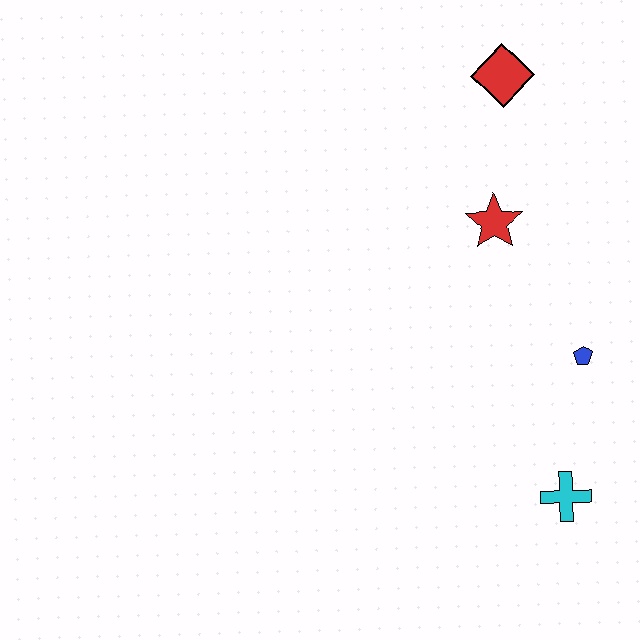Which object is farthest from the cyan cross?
The red diamond is farthest from the cyan cross.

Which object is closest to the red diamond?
The red star is closest to the red diamond.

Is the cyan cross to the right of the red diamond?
Yes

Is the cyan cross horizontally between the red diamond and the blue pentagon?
Yes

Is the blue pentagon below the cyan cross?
No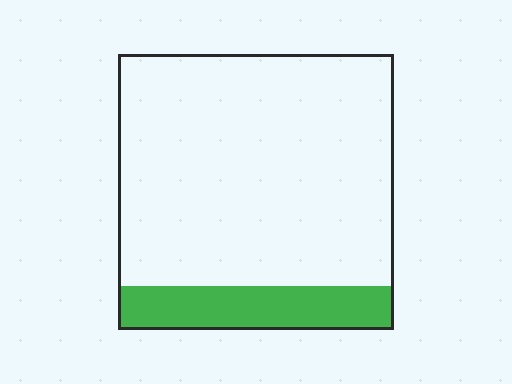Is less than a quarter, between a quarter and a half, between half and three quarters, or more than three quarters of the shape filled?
Less than a quarter.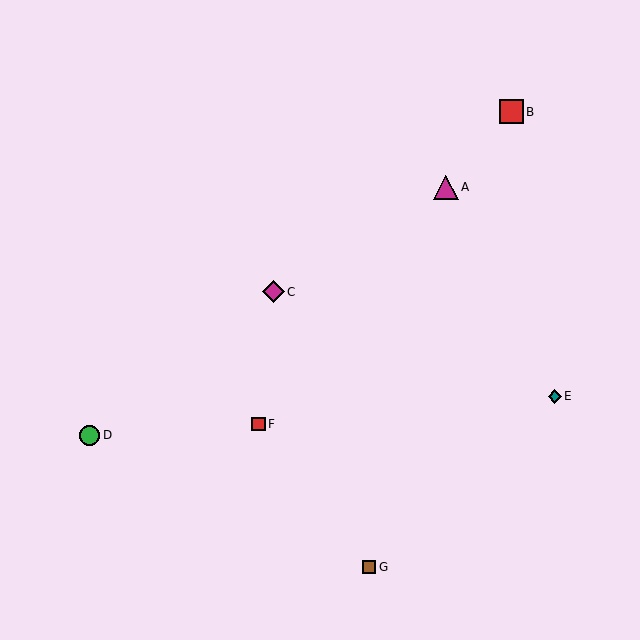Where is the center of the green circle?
The center of the green circle is at (90, 435).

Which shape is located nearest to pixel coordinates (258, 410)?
The red square (labeled F) at (259, 424) is nearest to that location.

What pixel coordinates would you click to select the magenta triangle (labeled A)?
Click at (446, 187) to select the magenta triangle A.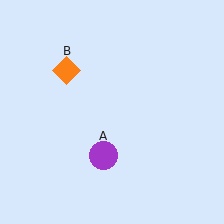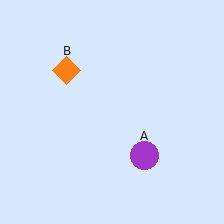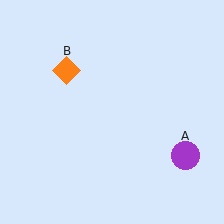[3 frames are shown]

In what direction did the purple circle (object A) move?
The purple circle (object A) moved right.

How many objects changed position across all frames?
1 object changed position: purple circle (object A).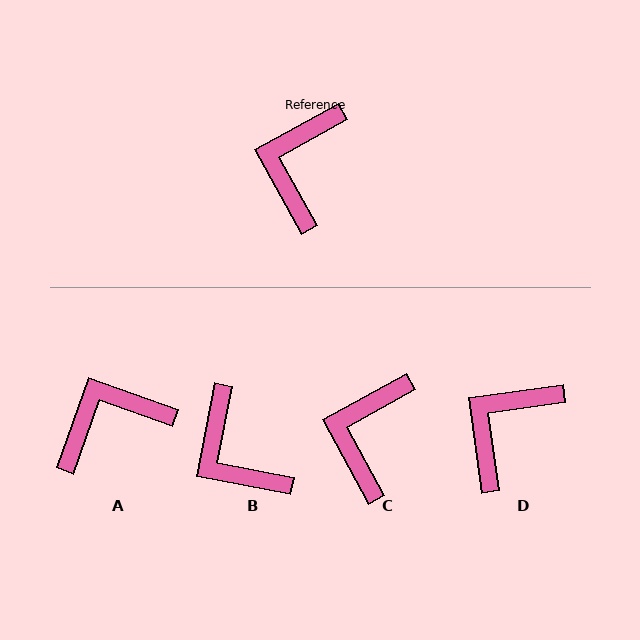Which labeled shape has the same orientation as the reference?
C.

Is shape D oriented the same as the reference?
No, it is off by about 21 degrees.